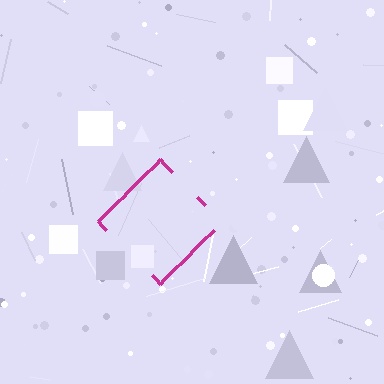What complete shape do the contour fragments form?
The contour fragments form a diamond.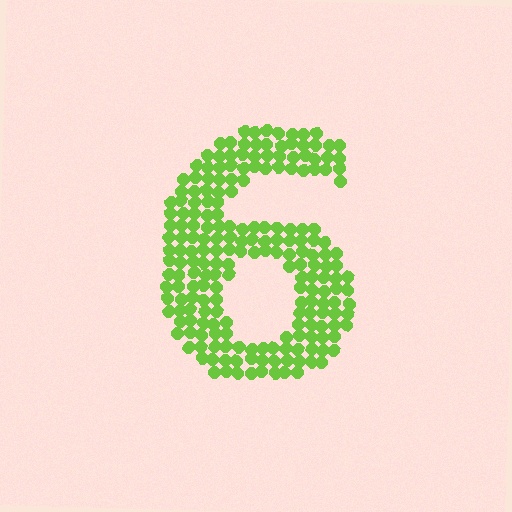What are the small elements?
The small elements are circles.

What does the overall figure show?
The overall figure shows the digit 6.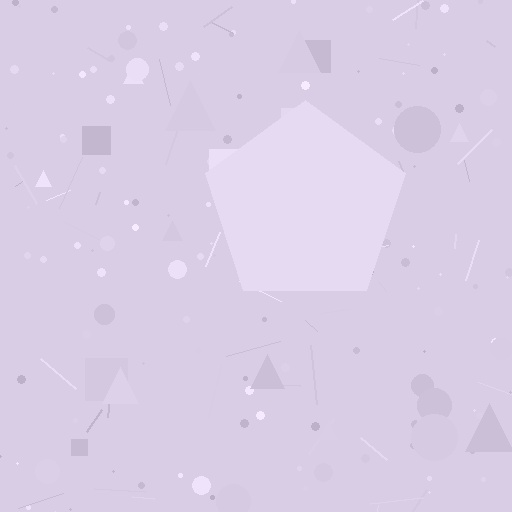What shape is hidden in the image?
A pentagon is hidden in the image.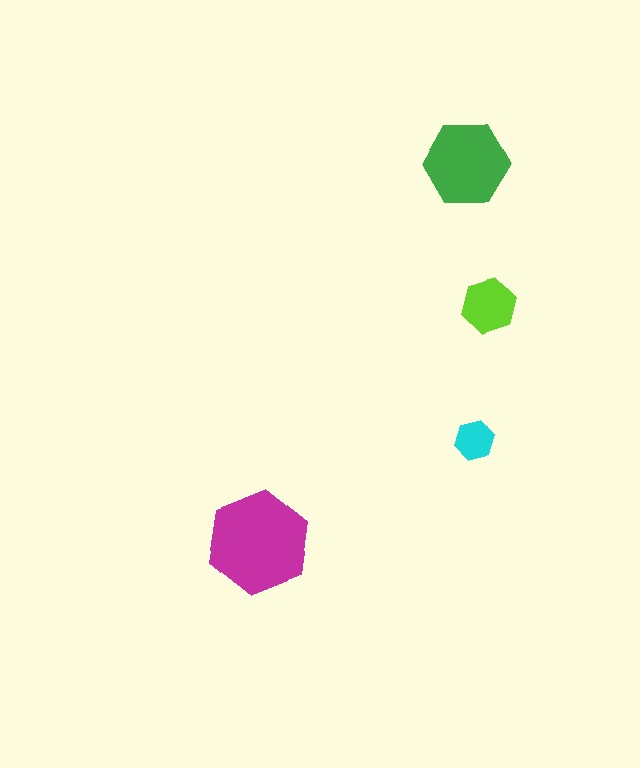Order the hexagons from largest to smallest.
the magenta one, the green one, the lime one, the cyan one.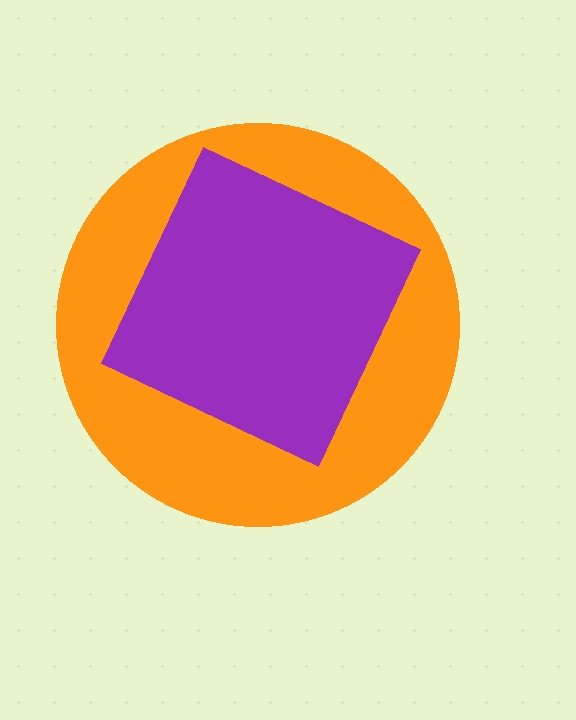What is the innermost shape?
The purple square.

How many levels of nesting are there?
2.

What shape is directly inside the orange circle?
The purple square.